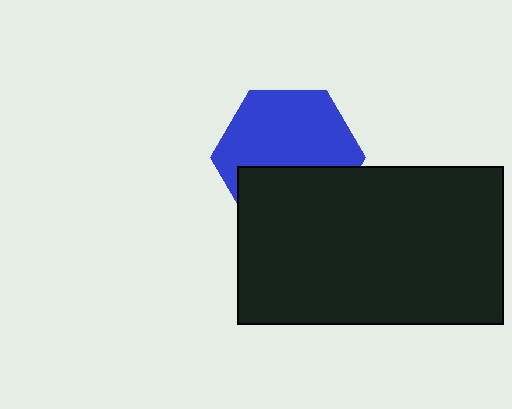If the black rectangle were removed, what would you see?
You would see the complete blue hexagon.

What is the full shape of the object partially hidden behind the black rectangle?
The partially hidden object is a blue hexagon.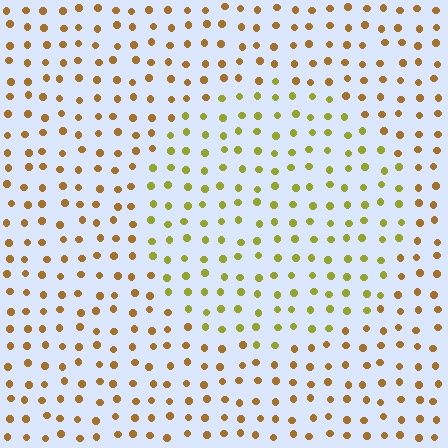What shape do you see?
I see a circle.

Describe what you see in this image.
The image is filled with small brown elements in a uniform arrangement. A circle-shaped region is visible where the elements are tinted to a slightly different hue, forming a subtle color boundary.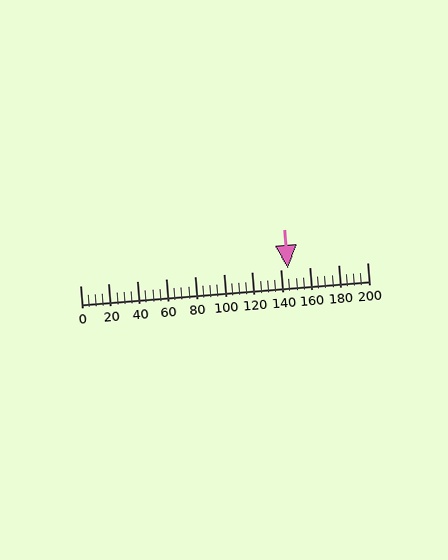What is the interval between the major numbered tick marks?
The major tick marks are spaced 20 units apart.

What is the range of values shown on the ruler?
The ruler shows values from 0 to 200.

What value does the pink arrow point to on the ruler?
The pink arrow points to approximately 145.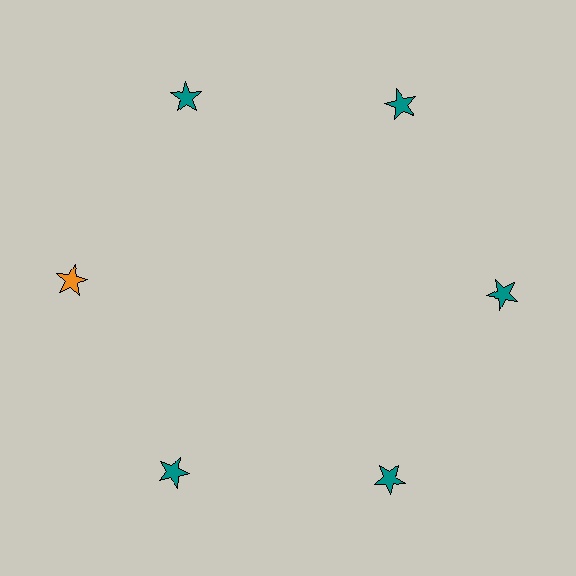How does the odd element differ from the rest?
It has a different color: orange instead of teal.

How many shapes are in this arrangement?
There are 6 shapes arranged in a ring pattern.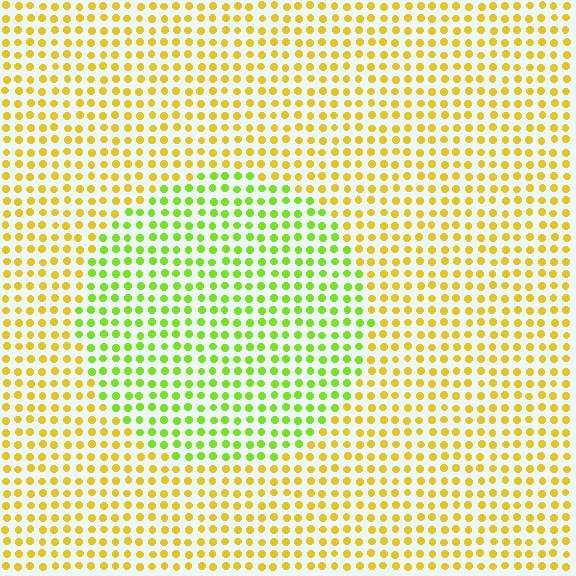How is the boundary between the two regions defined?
The boundary is defined purely by a slight shift in hue (about 42 degrees). Spacing, size, and orientation are identical on both sides.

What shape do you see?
I see a circle.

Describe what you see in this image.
The image is filled with small yellow elements in a uniform arrangement. A circle-shaped region is visible where the elements are tinted to a slightly different hue, forming a subtle color boundary.